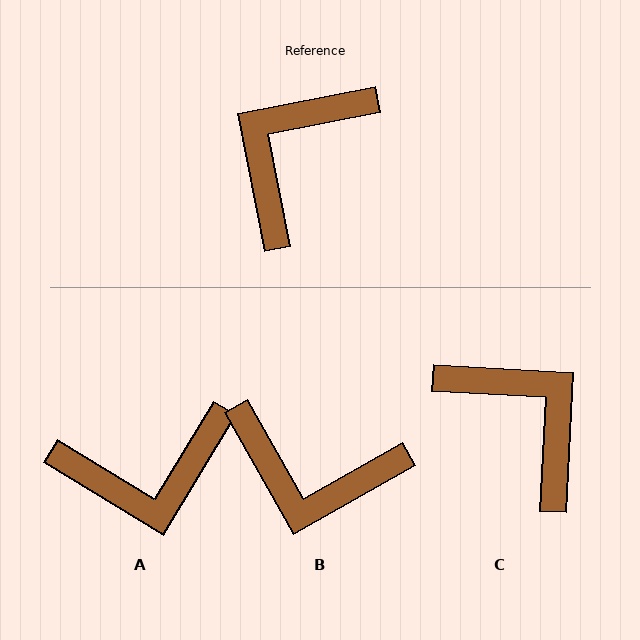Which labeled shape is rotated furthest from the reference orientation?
A, about 138 degrees away.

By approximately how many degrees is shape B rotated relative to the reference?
Approximately 109 degrees counter-clockwise.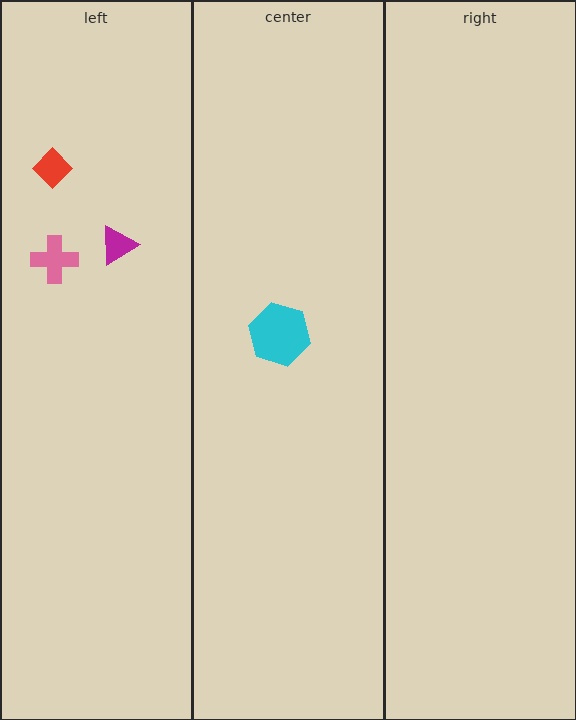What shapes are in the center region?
The cyan hexagon.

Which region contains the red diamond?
The left region.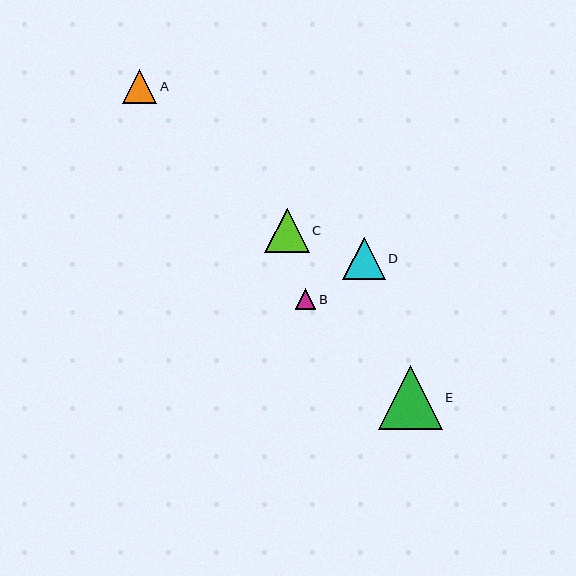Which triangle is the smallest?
Triangle B is the smallest with a size of approximately 21 pixels.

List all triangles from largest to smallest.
From largest to smallest: E, C, D, A, B.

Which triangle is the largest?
Triangle E is the largest with a size of approximately 64 pixels.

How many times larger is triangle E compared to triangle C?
Triangle E is approximately 1.4 times the size of triangle C.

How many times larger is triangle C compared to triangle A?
Triangle C is approximately 1.3 times the size of triangle A.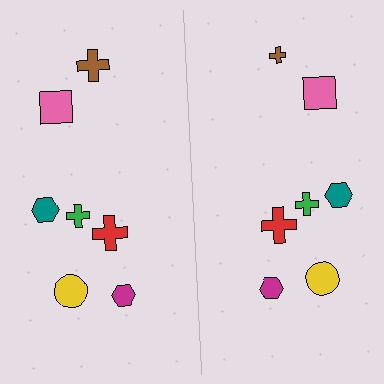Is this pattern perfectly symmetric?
No, the pattern is not perfectly symmetric. The brown cross on the right side has a different size than its mirror counterpart.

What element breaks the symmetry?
The brown cross on the right side has a different size than its mirror counterpart.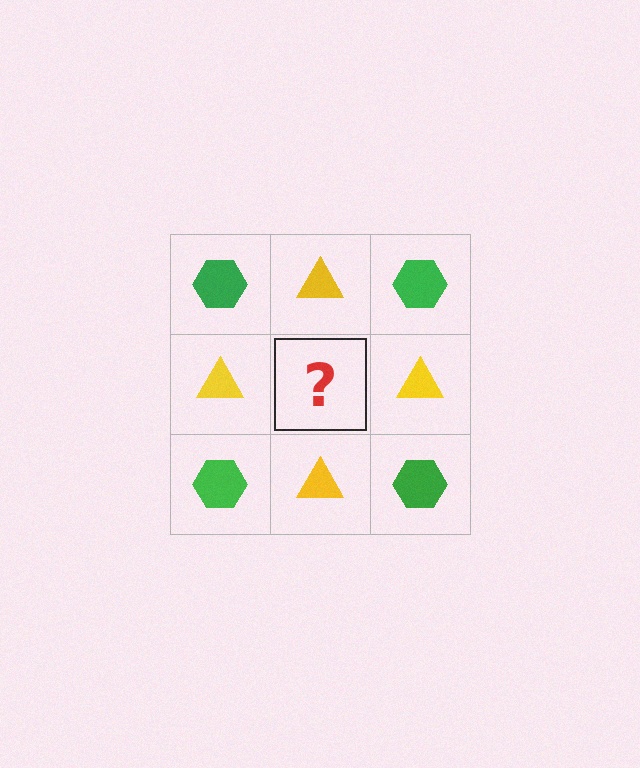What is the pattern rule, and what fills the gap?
The rule is that it alternates green hexagon and yellow triangle in a checkerboard pattern. The gap should be filled with a green hexagon.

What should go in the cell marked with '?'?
The missing cell should contain a green hexagon.